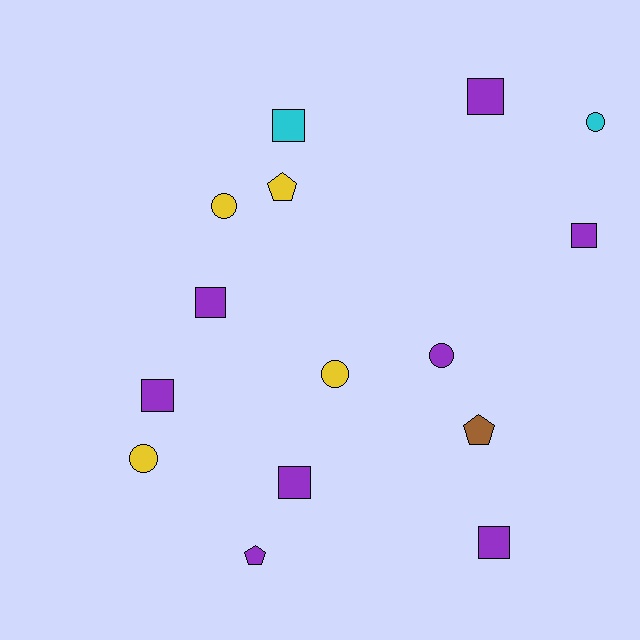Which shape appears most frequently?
Square, with 7 objects.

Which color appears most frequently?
Purple, with 8 objects.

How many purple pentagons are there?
There is 1 purple pentagon.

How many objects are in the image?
There are 15 objects.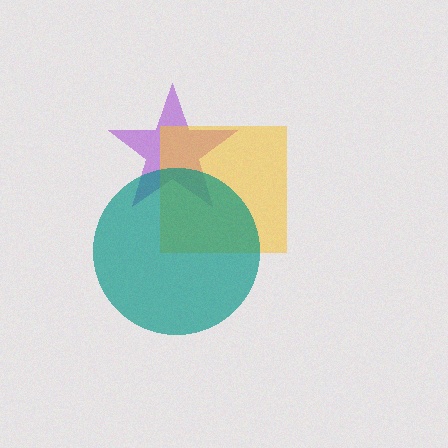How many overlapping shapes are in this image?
There are 3 overlapping shapes in the image.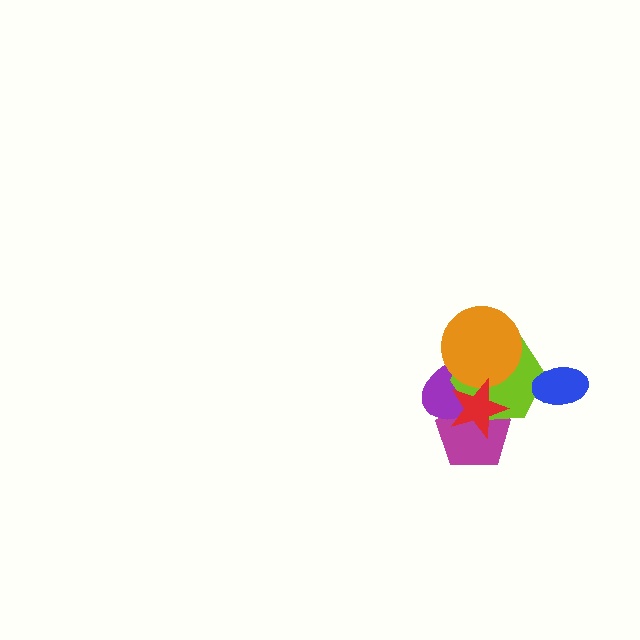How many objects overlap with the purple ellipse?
4 objects overlap with the purple ellipse.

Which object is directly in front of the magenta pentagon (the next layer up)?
The purple ellipse is directly in front of the magenta pentagon.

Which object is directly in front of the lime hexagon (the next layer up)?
The orange circle is directly in front of the lime hexagon.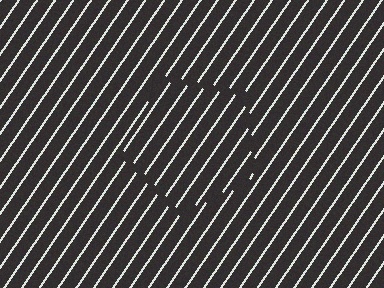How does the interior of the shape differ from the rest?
The interior of the shape contains the same grating, shifted by half a period — the contour is defined by the phase discontinuity where line-ends from the inner and outer gratings abut.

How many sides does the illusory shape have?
5 sides — the line-ends trace a pentagon.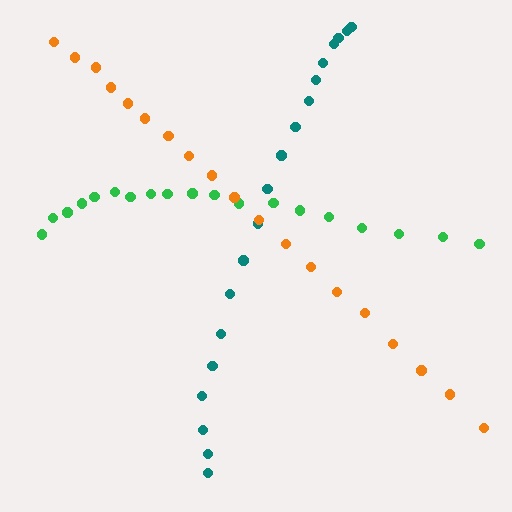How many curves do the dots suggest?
There are 3 distinct paths.